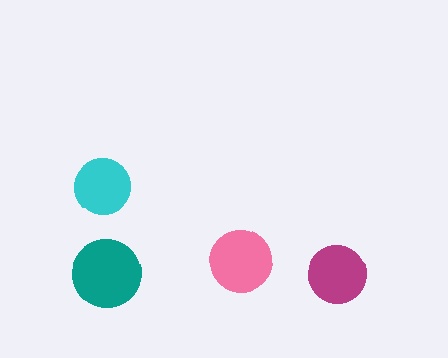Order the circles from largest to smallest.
the teal one, the pink one, the magenta one, the cyan one.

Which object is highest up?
The cyan circle is topmost.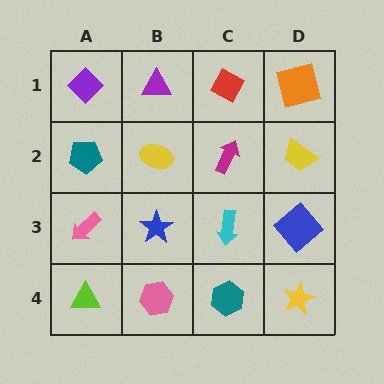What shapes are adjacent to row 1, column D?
A yellow trapezoid (row 2, column D), a red diamond (row 1, column C).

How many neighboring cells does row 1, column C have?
3.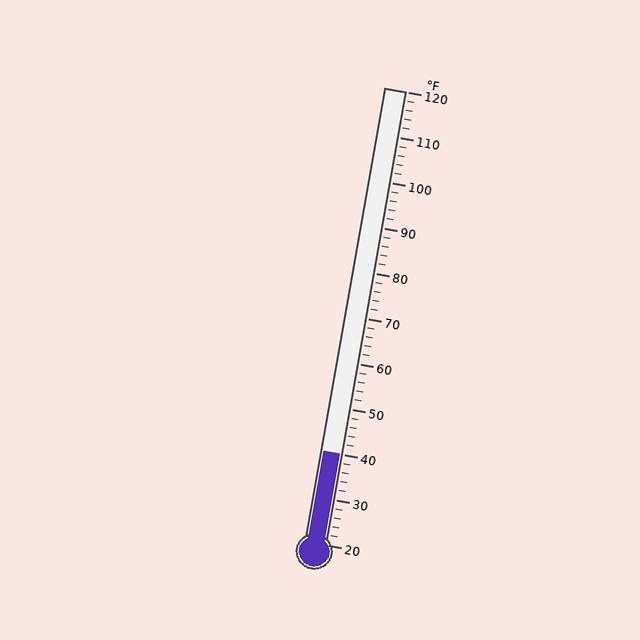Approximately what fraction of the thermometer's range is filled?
The thermometer is filled to approximately 20% of its range.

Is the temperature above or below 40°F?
The temperature is at 40°F.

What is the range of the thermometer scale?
The thermometer scale ranges from 20°F to 120°F.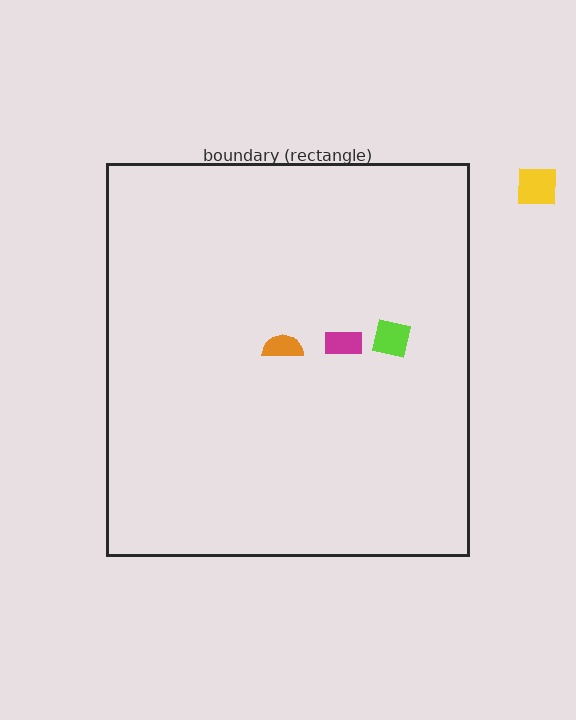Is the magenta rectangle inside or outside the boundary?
Inside.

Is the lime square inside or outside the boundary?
Inside.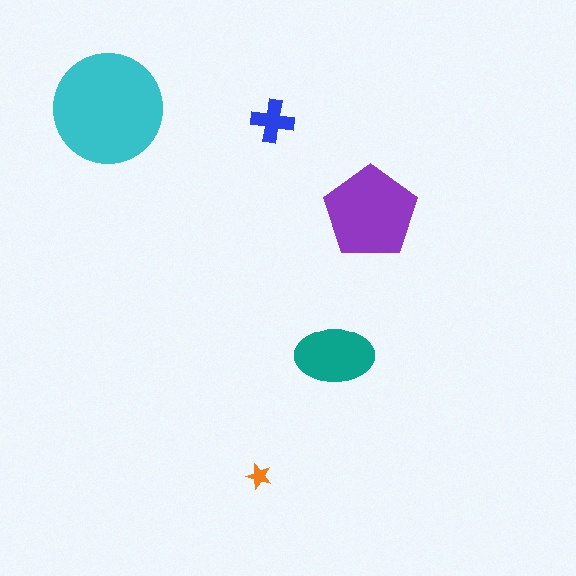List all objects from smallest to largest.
The orange star, the blue cross, the teal ellipse, the purple pentagon, the cyan circle.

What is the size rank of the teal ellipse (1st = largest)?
3rd.